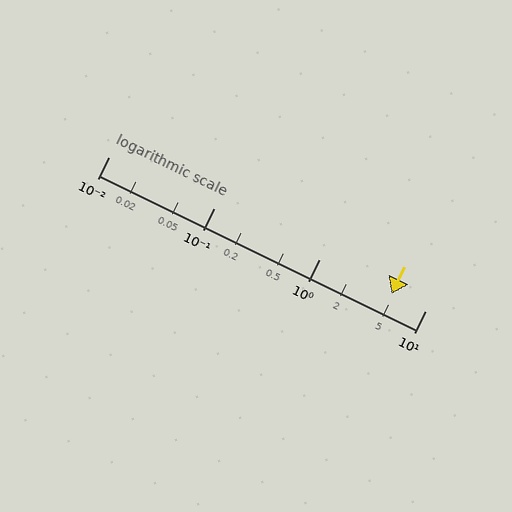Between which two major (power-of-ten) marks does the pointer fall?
The pointer is between 1 and 10.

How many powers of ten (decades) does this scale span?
The scale spans 3 decades, from 0.01 to 10.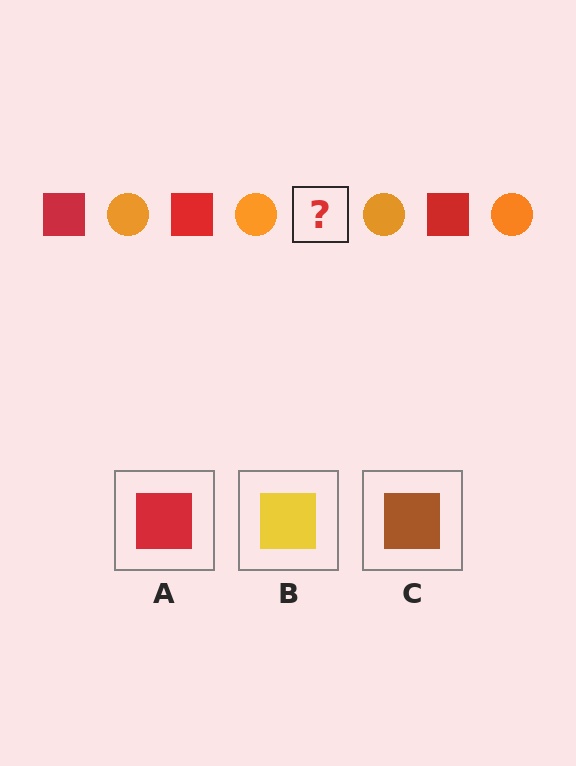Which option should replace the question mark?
Option A.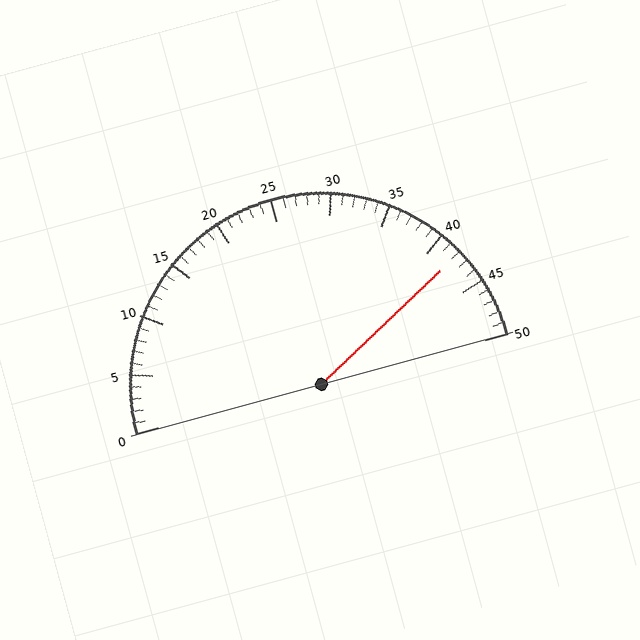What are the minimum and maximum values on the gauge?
The gauge ranges from 0 to 50.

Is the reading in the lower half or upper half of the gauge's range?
The reading is in the upper half of the range (0 to 50).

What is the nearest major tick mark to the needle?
The nearest major tick mark is 40.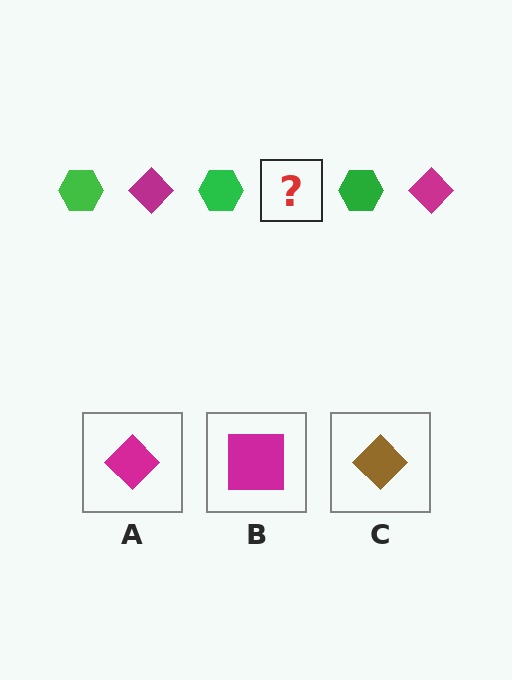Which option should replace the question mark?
Option A.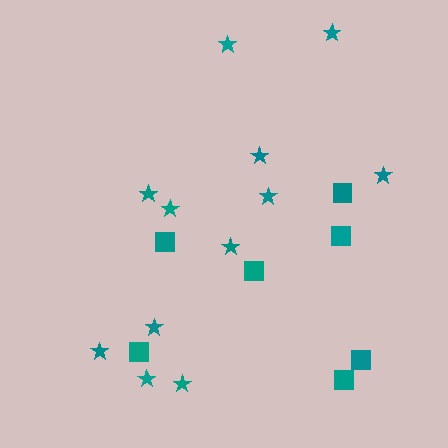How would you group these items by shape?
There are 2 groups: one group of squares (7) and one group of stars (12).